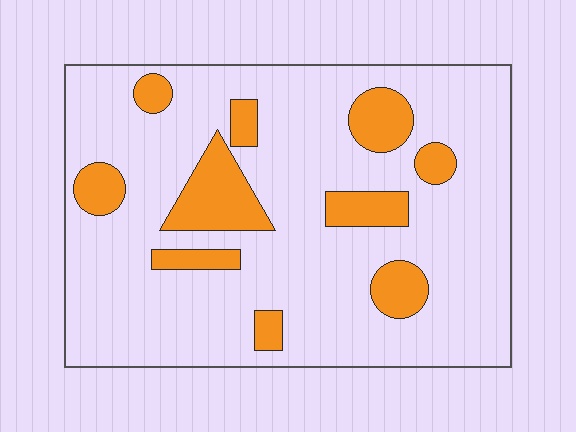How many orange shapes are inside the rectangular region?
10.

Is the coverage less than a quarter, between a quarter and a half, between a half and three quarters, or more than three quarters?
Less than a quarter.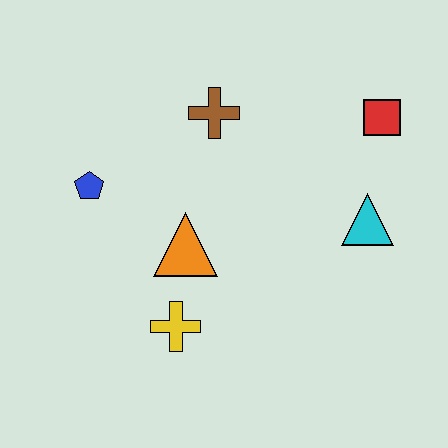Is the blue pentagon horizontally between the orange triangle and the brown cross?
No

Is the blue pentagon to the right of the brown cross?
No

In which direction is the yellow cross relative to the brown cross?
The yellow cross is below the brown cross.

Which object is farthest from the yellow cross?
The red square is farthest from the yellow cross.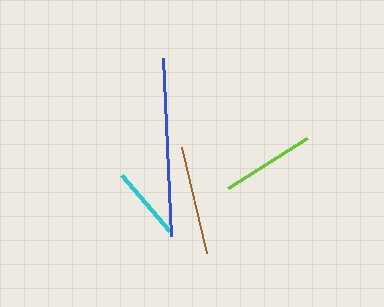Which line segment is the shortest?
The cyan line is the shortest at approximately 74 pixels.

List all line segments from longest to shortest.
From longest to shortest: blue, brown, lime, cyan.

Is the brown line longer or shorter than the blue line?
The blue line is longer than the brown line.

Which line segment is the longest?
The blue line is the longest at approximately 179 pixels.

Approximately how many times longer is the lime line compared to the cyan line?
The lime line is approximately 1.3 times the length of the cyan line.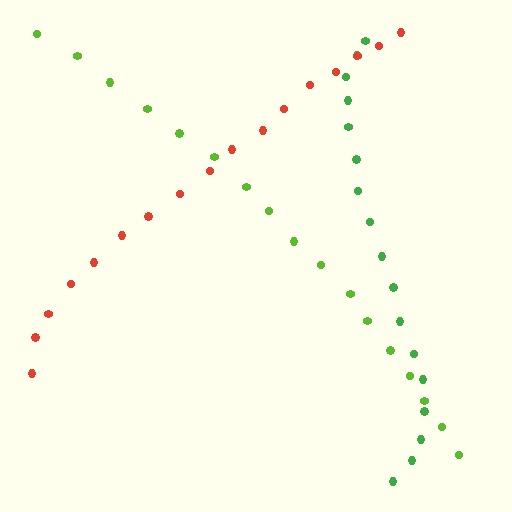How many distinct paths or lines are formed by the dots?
There are 3 distinct paths.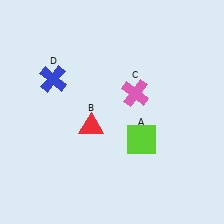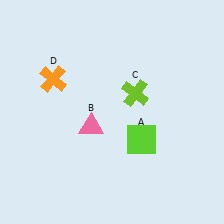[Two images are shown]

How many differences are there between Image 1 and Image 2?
There are 3 differences between the two images.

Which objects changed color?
B changed from red to pink. C changed from pink to lime. D changed from blue to orange.